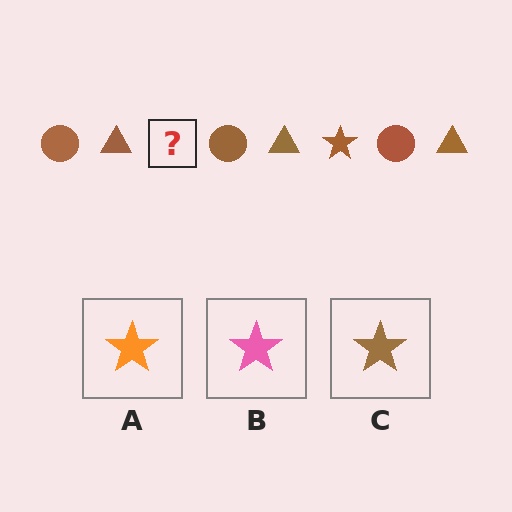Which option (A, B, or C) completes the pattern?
C.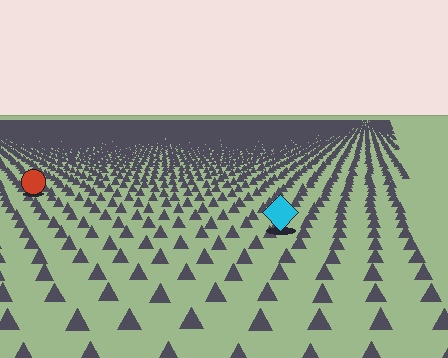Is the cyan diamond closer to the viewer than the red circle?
Yes. The cyan diamond is closer — you can tell from the texture gradient: the ground texture is coarser near it.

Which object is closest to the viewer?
The cyan diamond is closest. The texture marks near it are larger and more spread out.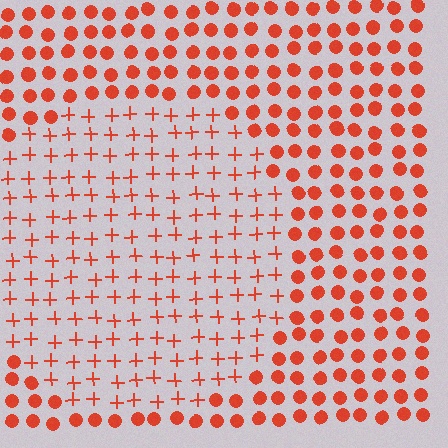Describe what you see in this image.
The image is filled with small red elements arranged in a uniform grid. A circle-shaped region contains plus signs, while the surrounding area contains circles. The boundary is defined purely by the change in element shape.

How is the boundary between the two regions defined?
The boundary is defined by a change in element shape: plus signs inside vs. circles outside. All elements share the same color and spacing.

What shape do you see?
I see a circle.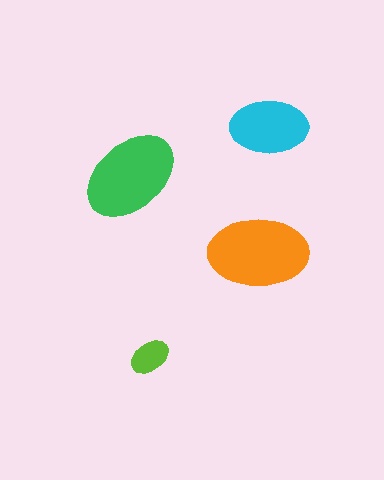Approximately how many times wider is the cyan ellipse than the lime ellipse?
About 2 times wider.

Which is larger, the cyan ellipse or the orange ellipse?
The orange one.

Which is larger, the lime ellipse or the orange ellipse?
The orange one.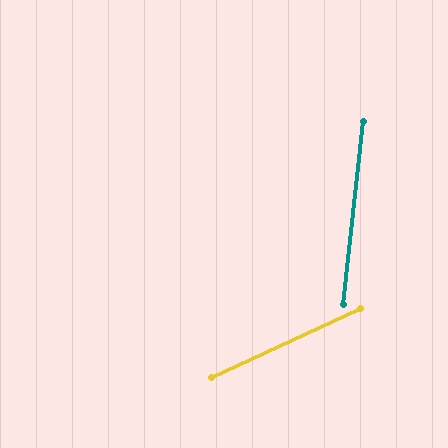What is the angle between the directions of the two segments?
Approximately 59 degrees.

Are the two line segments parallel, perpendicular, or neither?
Neither parallel nor perpendicular — they differ by about 59°.